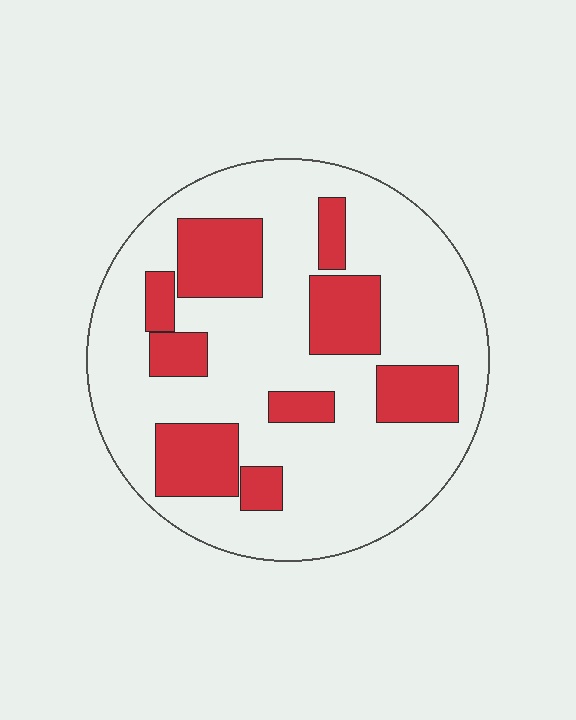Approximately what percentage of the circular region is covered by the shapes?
Approximately 25%.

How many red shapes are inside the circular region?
9.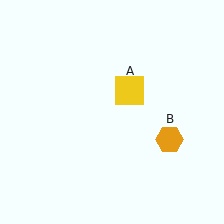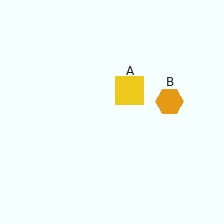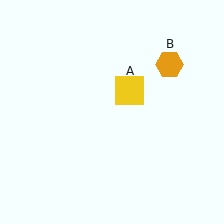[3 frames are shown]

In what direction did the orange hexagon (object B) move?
The orange hexagon (object B) moved up.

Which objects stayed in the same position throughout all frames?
Yellow square (object A) remained stationary.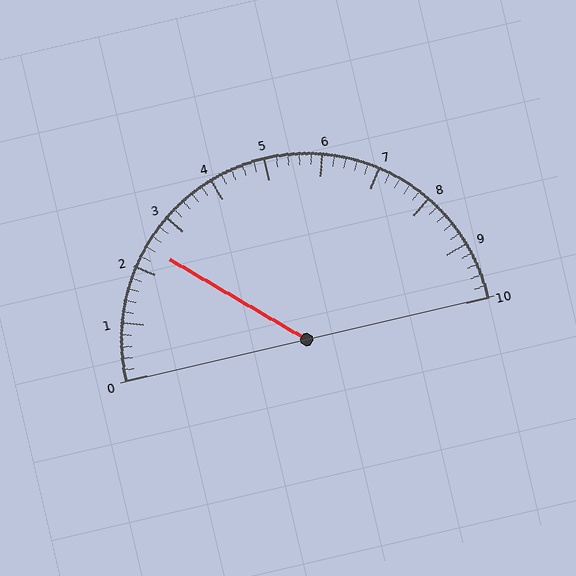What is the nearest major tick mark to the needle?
The nearest major tick mark is 2.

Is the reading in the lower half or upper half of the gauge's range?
The reading is in the lower half of the range (0 to 10).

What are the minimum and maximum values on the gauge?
The gauge ranges from 0 to 10.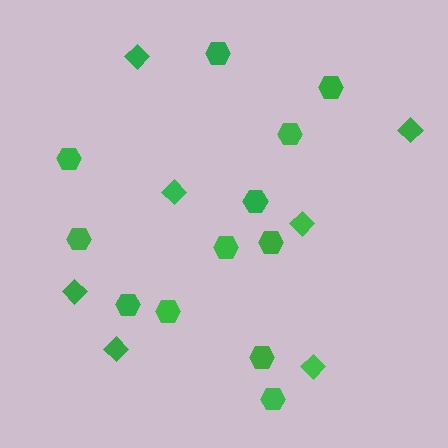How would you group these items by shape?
There are 2 groups: one group of hexagons (12) and one group of diamonds (7).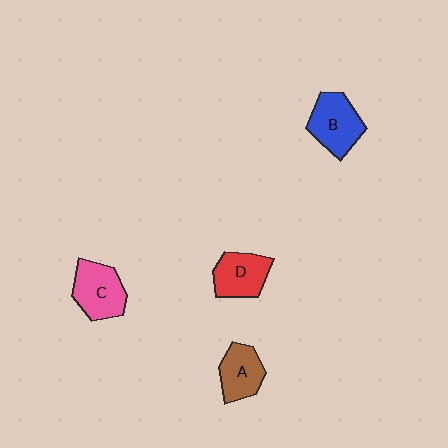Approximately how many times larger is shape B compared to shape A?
Approximately 1.2 times.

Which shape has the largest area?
Shape C (pink).